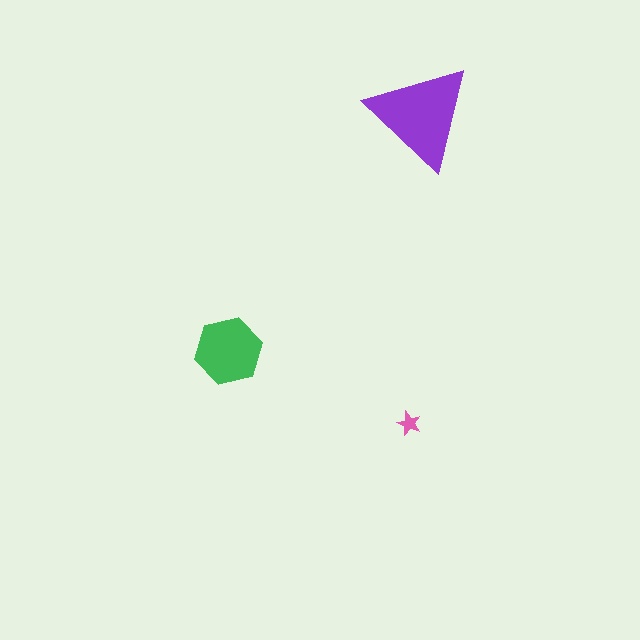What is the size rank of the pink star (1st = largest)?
3rd.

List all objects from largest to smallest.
The purple triangle, the green hexagon, the pink star.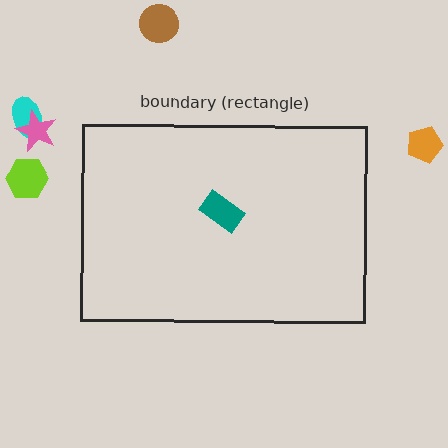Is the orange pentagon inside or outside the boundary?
Outside.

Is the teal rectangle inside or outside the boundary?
Inside.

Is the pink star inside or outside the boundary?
Outside.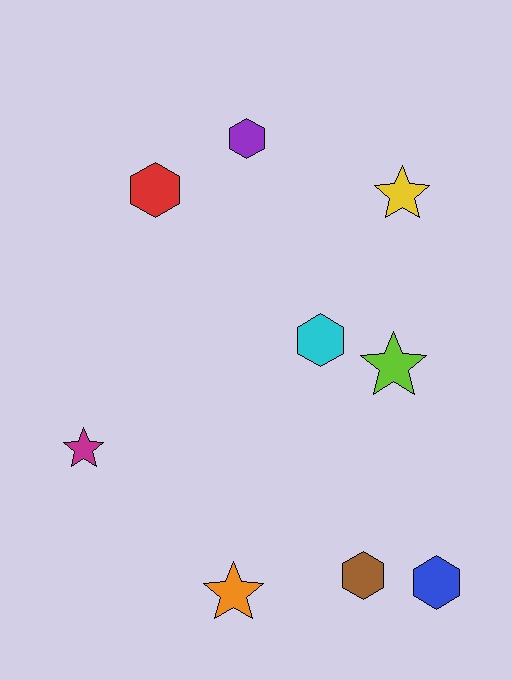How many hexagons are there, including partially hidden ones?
There are 5 hexagons.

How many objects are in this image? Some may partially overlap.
There are 9 objects.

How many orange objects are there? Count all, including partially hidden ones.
There is 1 orange object.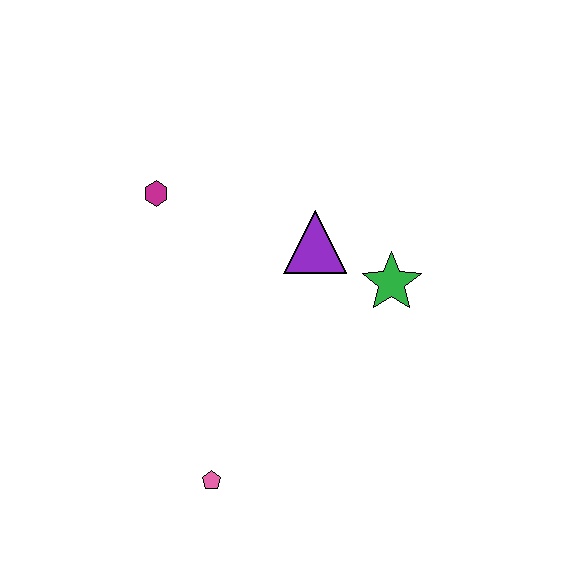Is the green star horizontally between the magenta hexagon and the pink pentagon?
No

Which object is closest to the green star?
The purple triangle is closest to the green star.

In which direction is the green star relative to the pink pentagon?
The green star is above the pink pentagon.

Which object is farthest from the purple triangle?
The pink pentagon is farthest from the purple triangle.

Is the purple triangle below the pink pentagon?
No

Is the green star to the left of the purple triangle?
No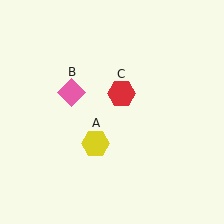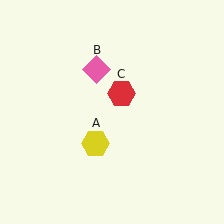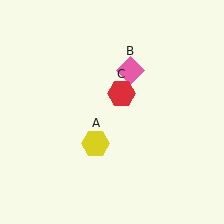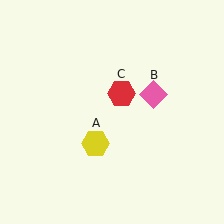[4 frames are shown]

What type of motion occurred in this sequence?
The pink diamond (object B) rotated clockwise around the center of the scene.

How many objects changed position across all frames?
1 object changed position: pink diamond (object B).